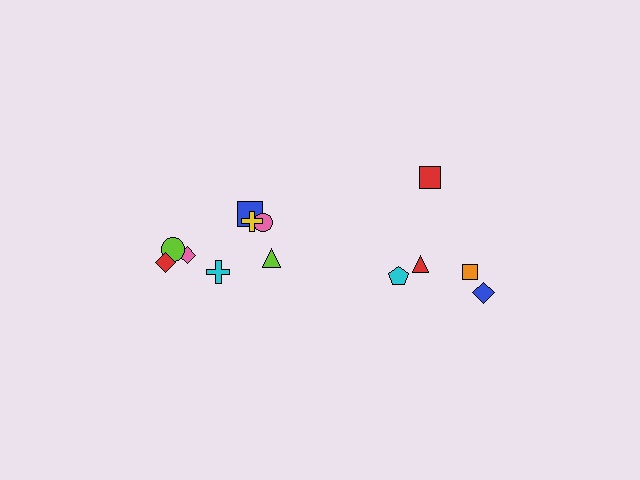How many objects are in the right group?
There are 5 objects.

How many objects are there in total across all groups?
There are 13 objects.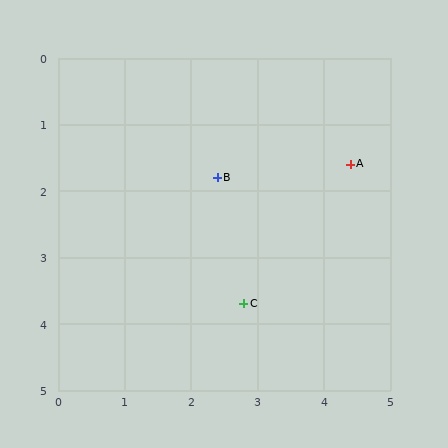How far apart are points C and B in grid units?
Points C and B are about 1.9 grid units apart.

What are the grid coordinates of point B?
Point B is at approximately (2.4, 1.8).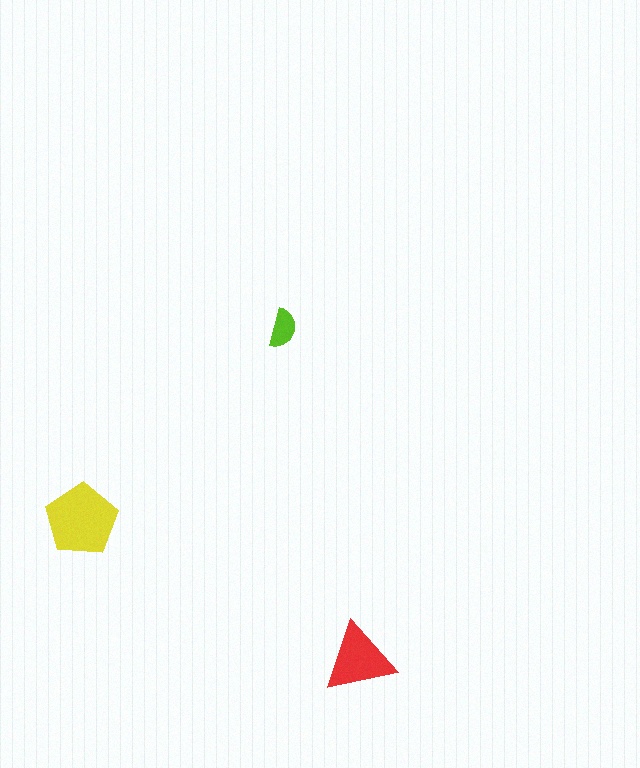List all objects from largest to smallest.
The yellow pentagon, the red triangle, the lime semicircle.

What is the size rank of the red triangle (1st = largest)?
2nd.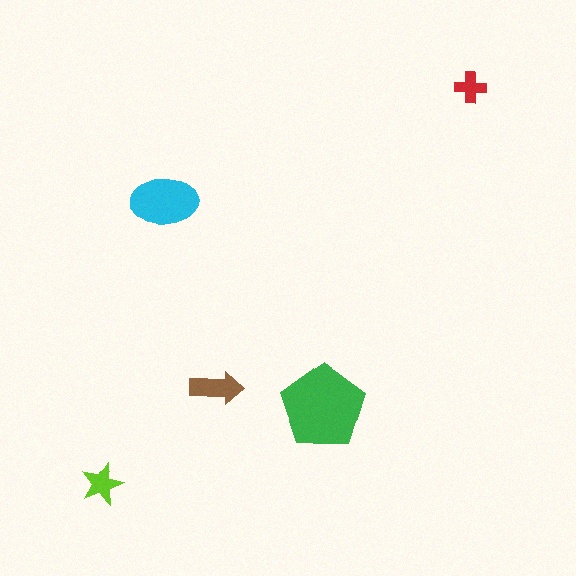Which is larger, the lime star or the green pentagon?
The green pentagon.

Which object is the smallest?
The red cross.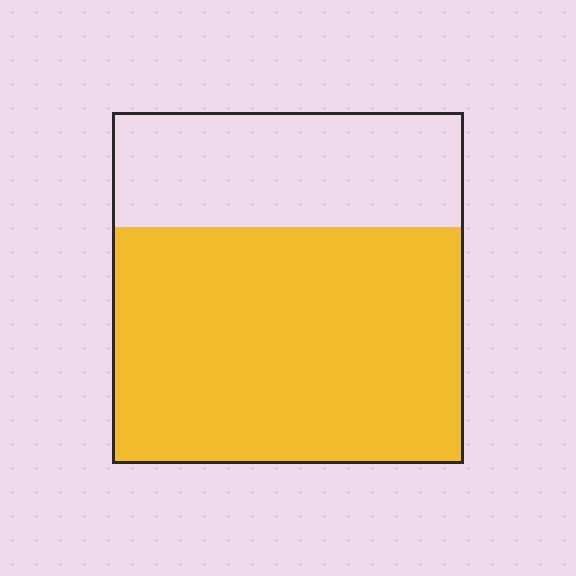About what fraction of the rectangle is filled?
About two thirds (2/3).